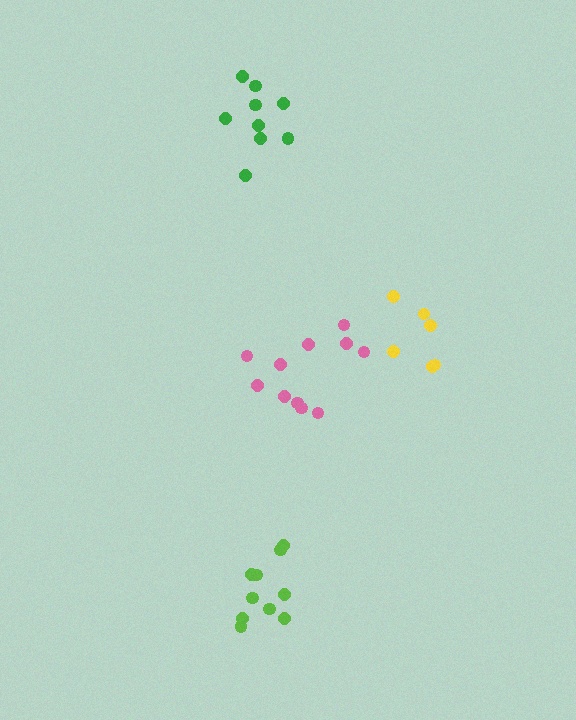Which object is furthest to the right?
The yellow cluster is rightmost.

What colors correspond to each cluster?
The clusters are colored: green, pink, lime, yellow.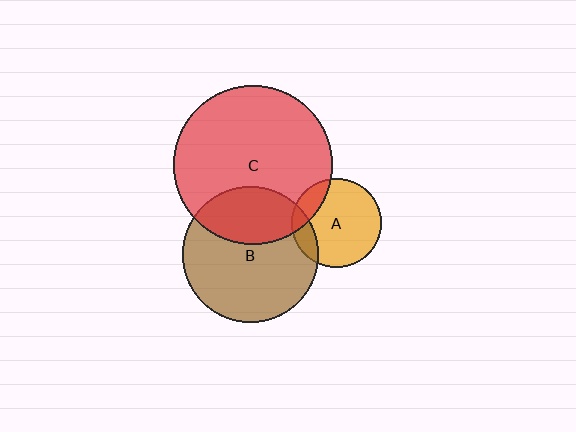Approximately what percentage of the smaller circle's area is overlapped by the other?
Approximately 35%.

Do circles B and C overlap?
Yes.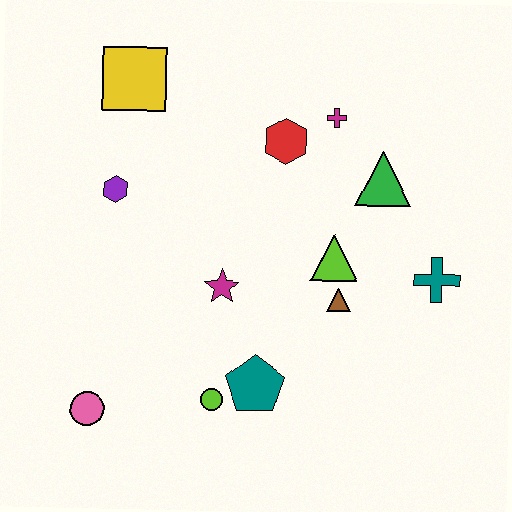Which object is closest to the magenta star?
The teal pentagon is closest to the magenta star.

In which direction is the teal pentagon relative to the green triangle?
The teal pentagon is below the green triangle.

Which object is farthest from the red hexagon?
The pink circle is farthest from the red hexagon.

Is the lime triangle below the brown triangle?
No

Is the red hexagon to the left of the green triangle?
Yes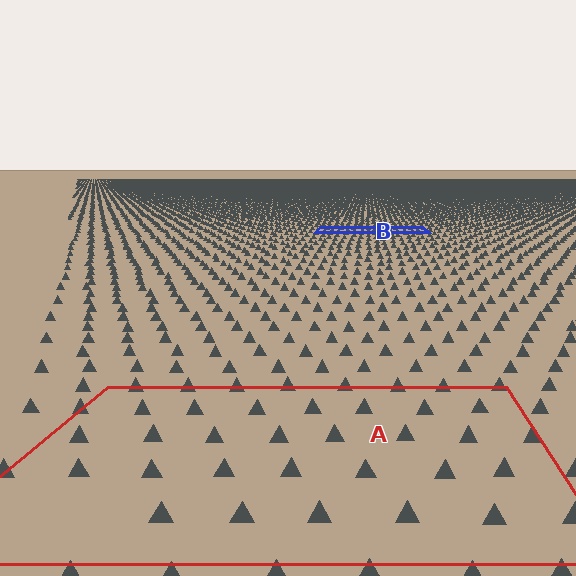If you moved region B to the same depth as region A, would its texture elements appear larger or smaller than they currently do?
They would appear larger. At a closer depth, the same texture elements are projected at a bigger on-screen size.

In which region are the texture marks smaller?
The texture marks are smaller in region B, because it is farther away.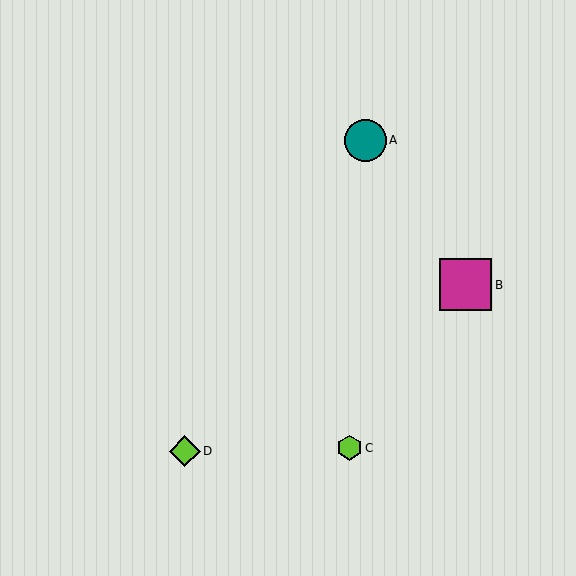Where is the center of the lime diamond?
The center of the lime diamond is at (185, 451).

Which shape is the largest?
The magenta square (labeled B) is the largest.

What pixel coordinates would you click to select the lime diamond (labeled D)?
Click at (185, 451) to select the lime diamond D.